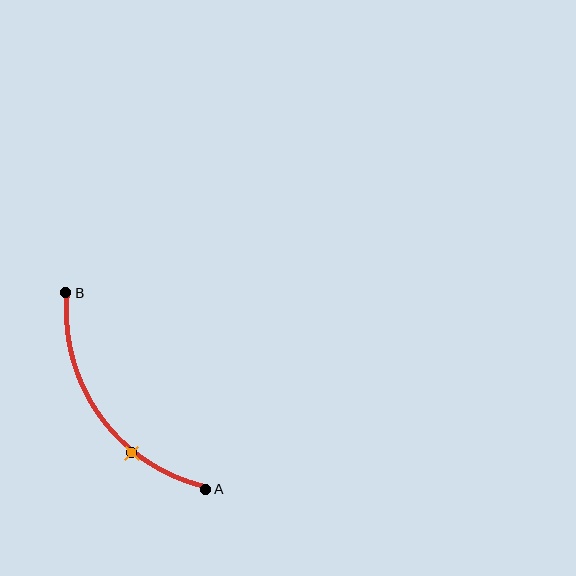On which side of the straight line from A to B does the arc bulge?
The arc bulges below and to the left of the straight line connecting A and B.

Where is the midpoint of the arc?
The arc midpoint is the point on the curve farthest from the straight line joining A and B. It sits below and to the left of that line.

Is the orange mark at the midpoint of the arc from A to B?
No. The orange mark lies on the arc but is closer to endpoint A. The arc midpoint would be at the point on the curve equidistant along the arc from both A and B.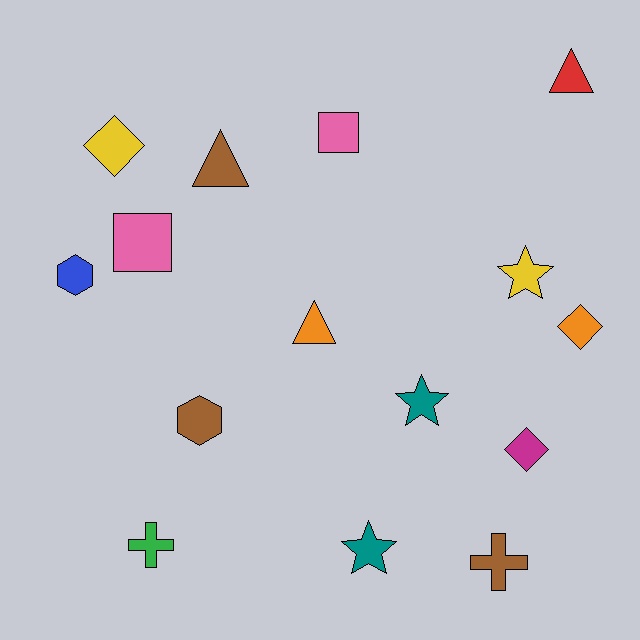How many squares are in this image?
There are 2 squares.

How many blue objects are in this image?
There is 1 blue object.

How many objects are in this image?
There are 15 objects.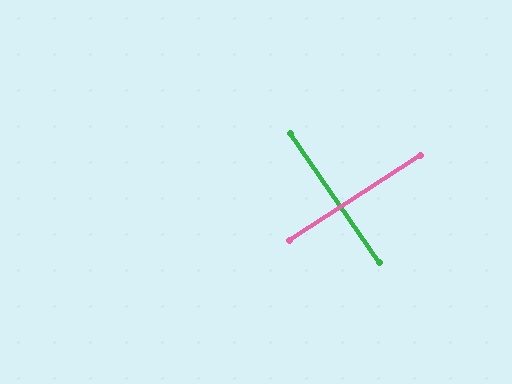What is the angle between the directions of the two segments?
Approximately 88 degrees.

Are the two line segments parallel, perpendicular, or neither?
Perpendicular — they meet at approximately 88°.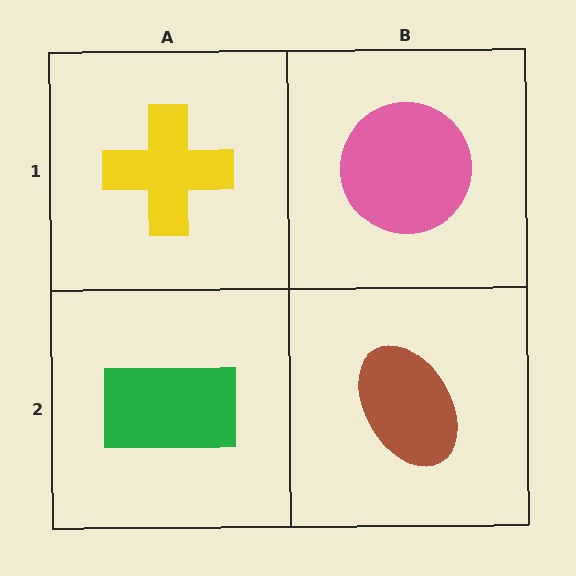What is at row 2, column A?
A green rectangle.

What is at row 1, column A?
A yellow cross.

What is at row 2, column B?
A brown ellipse.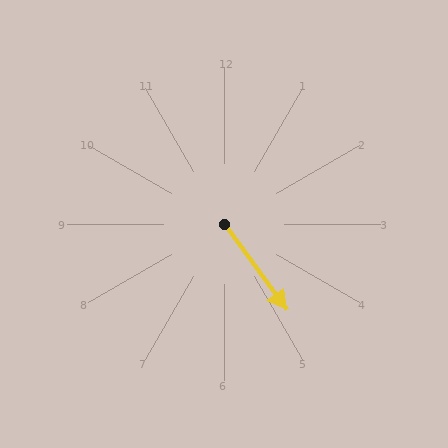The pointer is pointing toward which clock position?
Roughly 5 o'clock.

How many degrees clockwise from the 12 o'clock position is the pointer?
Approximately 144 degrees.